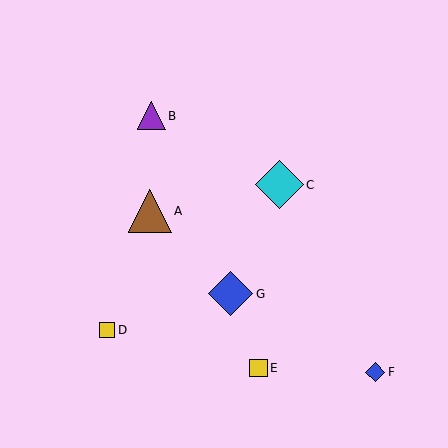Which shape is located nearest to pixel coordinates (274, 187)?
The cyan diamond (labeled C) at (279, 185) is nearest to that location.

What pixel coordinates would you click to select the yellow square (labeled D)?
Click at (107, 330) to select the yellow square D.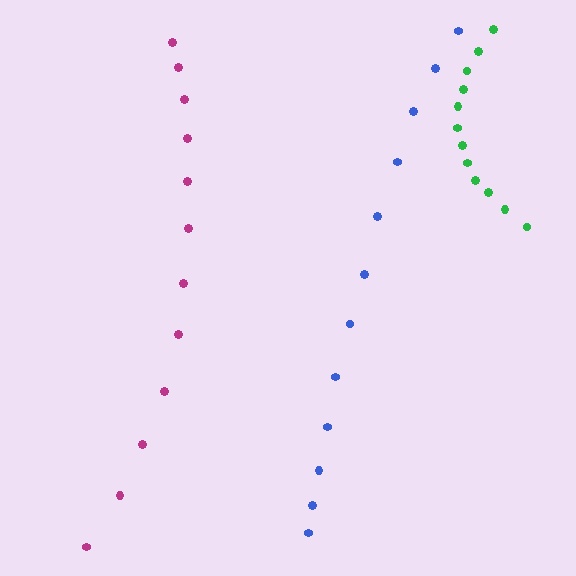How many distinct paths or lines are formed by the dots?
There are 3 distinct paths.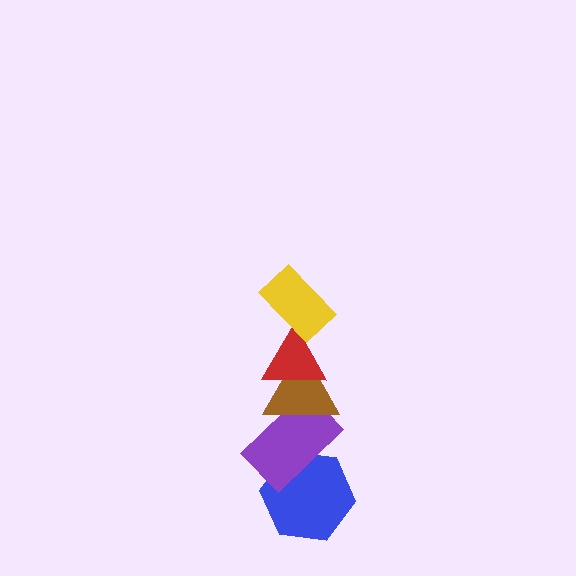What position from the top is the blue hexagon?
The blue hexagon is 5th from the top.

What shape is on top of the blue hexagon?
The purple rectangle is on top of the blue hexagon.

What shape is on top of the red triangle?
The yellow rectangle is on top of the red triangle.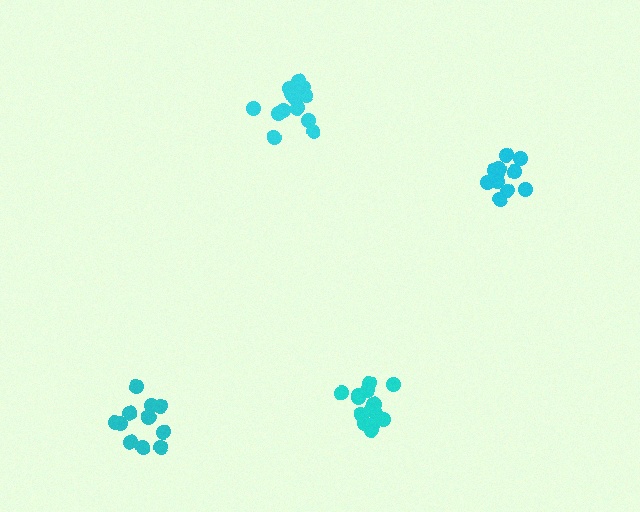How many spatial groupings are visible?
There are 4 spatial groupings.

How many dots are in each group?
Group 1: 15 dots, Group 2: 11 dots, Group 3: 14 dots, Group 4: 12 dots (52 total).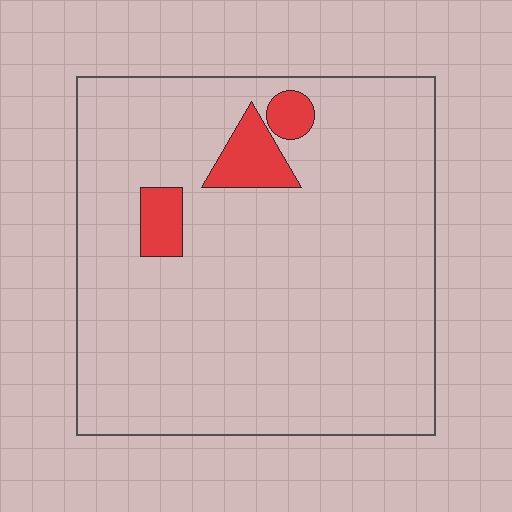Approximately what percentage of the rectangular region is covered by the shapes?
Approximately 5%.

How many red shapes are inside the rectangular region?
3.